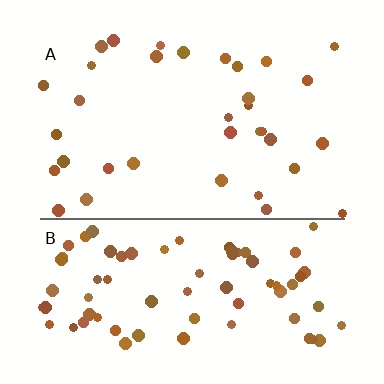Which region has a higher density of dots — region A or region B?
B (the bottom).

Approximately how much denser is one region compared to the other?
Approximately 2.3× — region B over region A.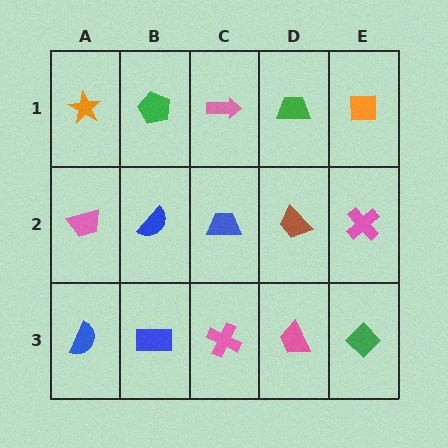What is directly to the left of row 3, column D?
A pink cross.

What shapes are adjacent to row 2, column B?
A green pentagon (row 1, column B), a blue rectangle (row 3, column B), a pink trapezoid (row 2, column A), a blue trapezoid (row 2, column C).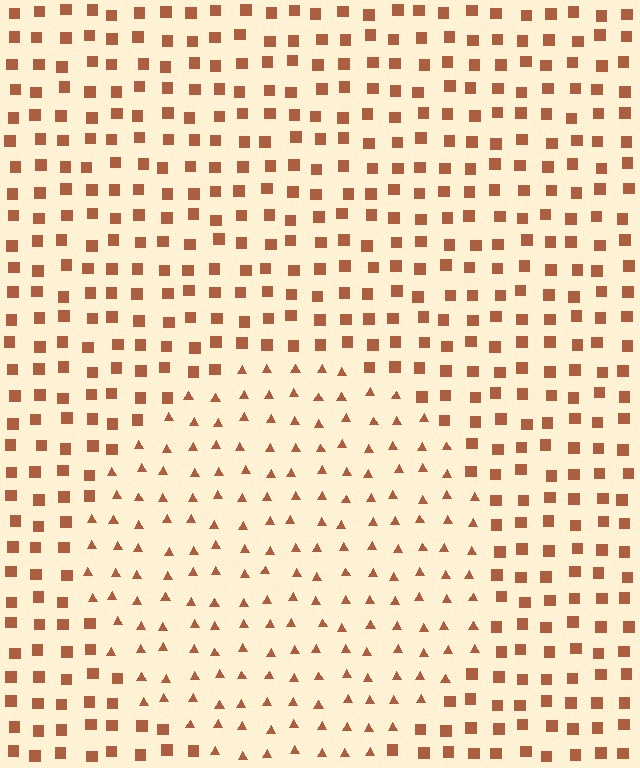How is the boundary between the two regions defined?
The boundary is defined by a change in element shape: triangles inside vs. squares outside. All elements share the same color and spacing.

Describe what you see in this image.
The image is filled with small brown elements arranged in a uniform grid. A circle-shaped region contains triangles, while the surrounding area contains squares. The boundary is defined purely by the change in element shape.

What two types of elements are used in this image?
The image uses triangles inside the circle region and squares outside it.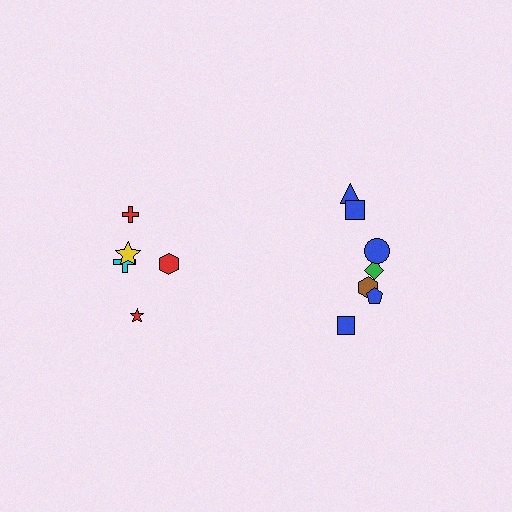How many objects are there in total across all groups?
There are 12 objects.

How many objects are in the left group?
There are 5 objects.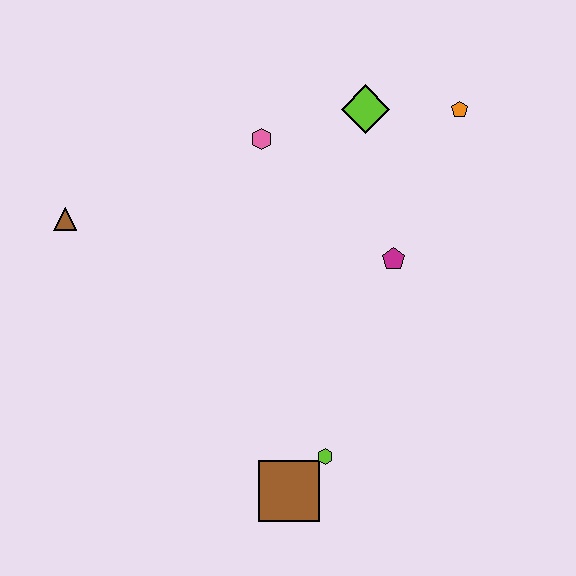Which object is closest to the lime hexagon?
The brown square is closest to the lime hexagon.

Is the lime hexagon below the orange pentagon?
Yes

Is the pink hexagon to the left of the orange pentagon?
Yes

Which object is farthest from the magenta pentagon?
The brown triangle is farthest from the magenta pentagon.